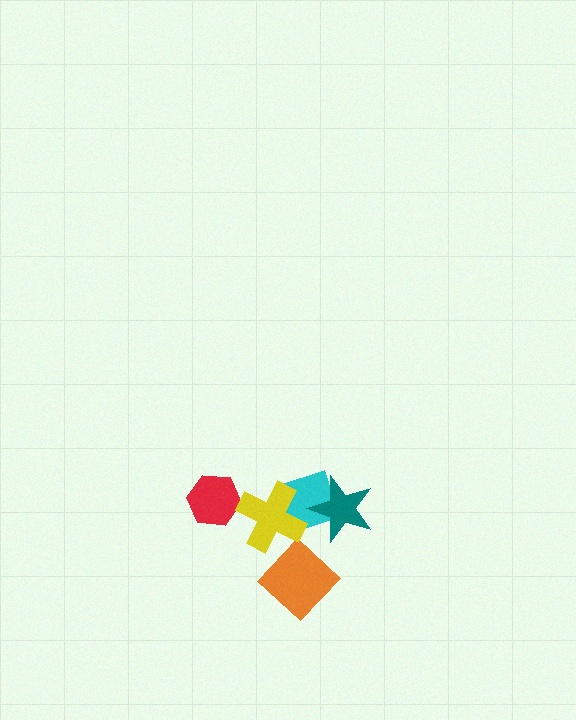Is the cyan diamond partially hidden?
Yes, it is partially covered by another shape.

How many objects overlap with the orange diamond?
1 object overlaps with the orange diamond.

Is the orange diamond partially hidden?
Yes, it is partially covered by another shape.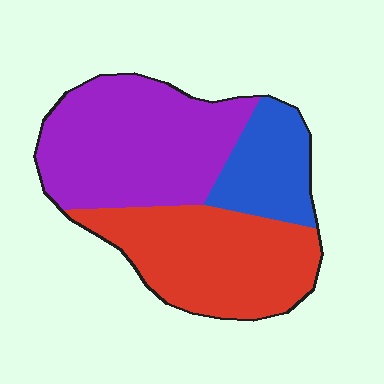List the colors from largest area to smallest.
From largest to smallest: purple, red, blue.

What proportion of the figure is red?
Red takes up between a third and a half of the figure.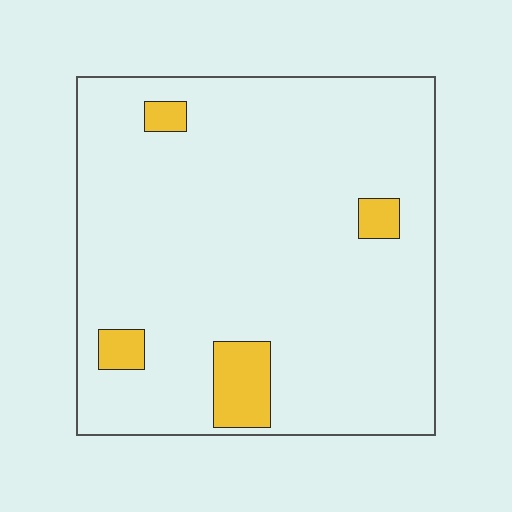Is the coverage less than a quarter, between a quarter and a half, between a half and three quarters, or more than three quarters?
Less than a quarter.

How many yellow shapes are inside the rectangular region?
4.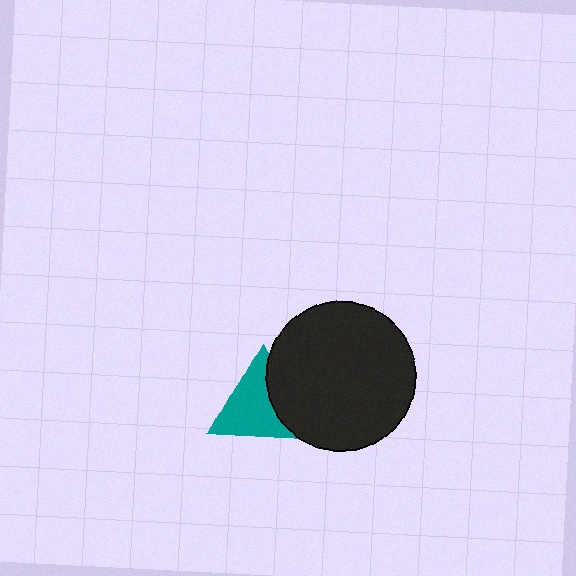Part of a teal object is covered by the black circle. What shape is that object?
It is a triangle.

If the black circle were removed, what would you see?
You would see the complete teal triangle.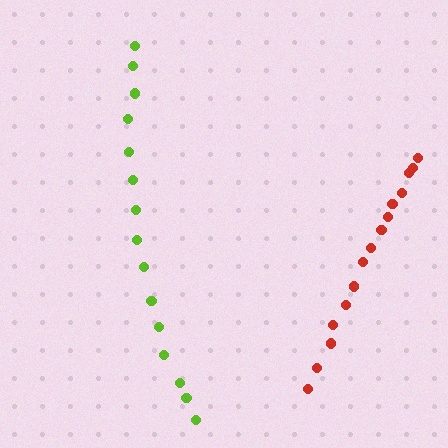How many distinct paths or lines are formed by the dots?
There are 2 distinct paths.